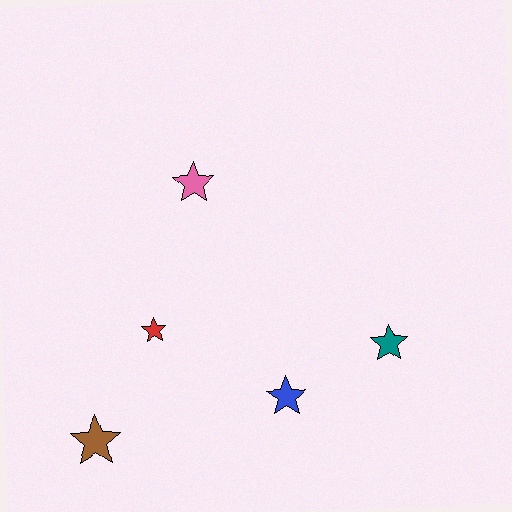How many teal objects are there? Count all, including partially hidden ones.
There is 1 teal object.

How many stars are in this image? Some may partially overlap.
There are 5 stars.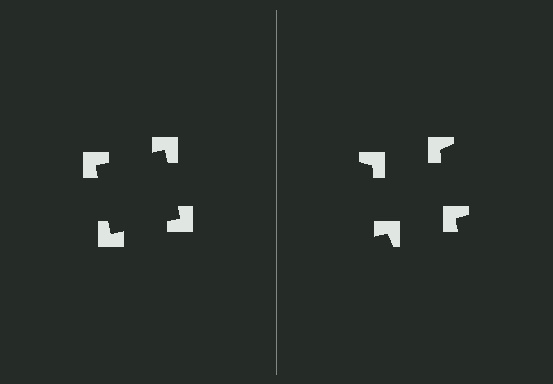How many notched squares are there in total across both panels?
8 — 4 on each side.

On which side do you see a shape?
An illusory square appears on the left side. On the right side the wedge cuts are rotated, so no coherent shape forms.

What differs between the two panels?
The notched squares are positioned identically on both sides; only the wedge orientations differ. On the left they align to a square; on the right they are misaligned.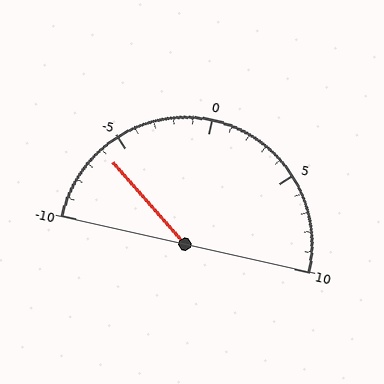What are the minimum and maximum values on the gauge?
The gauge ranges from -10 to 10.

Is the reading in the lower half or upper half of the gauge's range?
The reading is in the lower half of the range (-10 to 10).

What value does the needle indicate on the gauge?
The needle indicates approximately -6.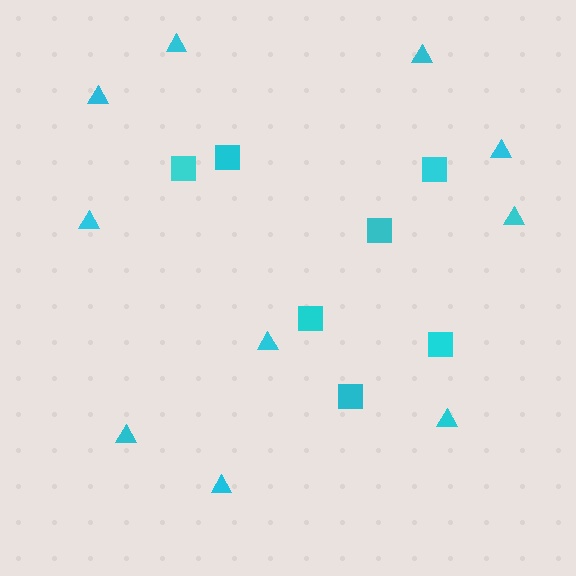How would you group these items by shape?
There are 2 groups: one group of squares (7) and one group of triangles (10).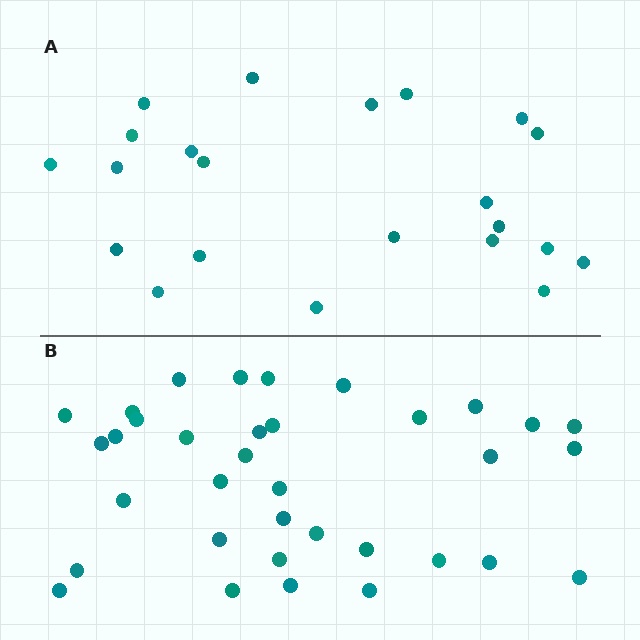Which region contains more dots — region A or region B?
Region B (the bottom region) has more dots.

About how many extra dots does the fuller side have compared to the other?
Region B has approximately 15 more dots than region A.